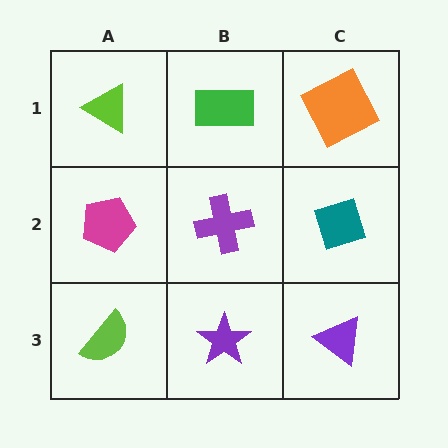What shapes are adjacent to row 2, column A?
A lime triangle (row 1, column A), a lime semicircle (row 3, column A), a purple cross (row 2, column B).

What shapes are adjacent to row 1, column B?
A purple cross (row 2, column B), a lime triangle (row 1, column A), an orange square (row 1, column C).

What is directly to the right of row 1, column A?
A green rectangle.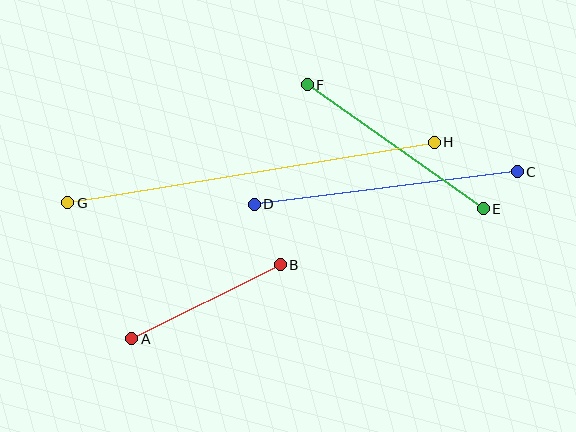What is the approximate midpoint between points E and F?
The midpoint is at approximately (395, 147) pixels.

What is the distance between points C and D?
The distance is approximately 265 pixels.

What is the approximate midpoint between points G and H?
The midpoint is at approximately (251, 173) pixels.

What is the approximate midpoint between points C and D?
The midpoint is at approximately (386, 188) pixels.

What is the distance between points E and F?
The distance is approximately 216 pixels.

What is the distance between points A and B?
The distance is approximately 166 pixels.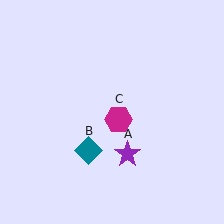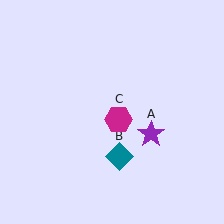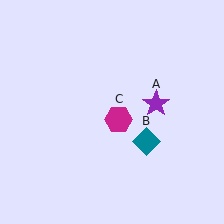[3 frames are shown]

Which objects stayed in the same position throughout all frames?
Magenta hexagon (object C) remained stationary.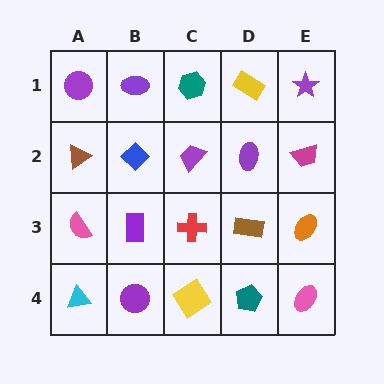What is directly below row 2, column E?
An orange ellipse.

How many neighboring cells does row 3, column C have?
4.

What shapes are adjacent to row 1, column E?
A magenta trapezoid (row 2, column E), a yellow rectangle (row 1, column D).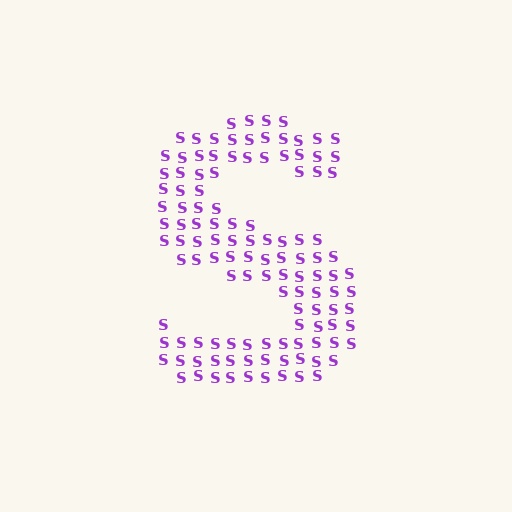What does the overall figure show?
The overall figure shows the letter S.